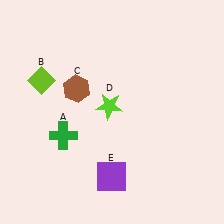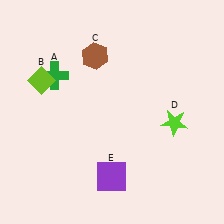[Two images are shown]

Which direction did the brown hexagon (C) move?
The brown hexagon (C) moved up.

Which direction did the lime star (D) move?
The lime star (D) moved right.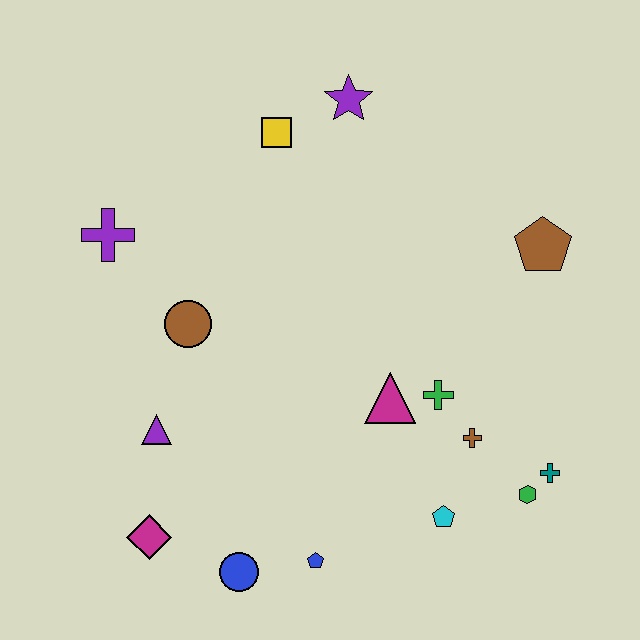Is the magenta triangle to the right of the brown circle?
Yes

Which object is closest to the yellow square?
The purple star is closest to the yellow square.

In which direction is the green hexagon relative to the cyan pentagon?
The green hexagon is to the right of the cyan pentagon.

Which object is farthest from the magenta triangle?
The purple cross is farthest from the magenta triangle.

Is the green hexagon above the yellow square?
No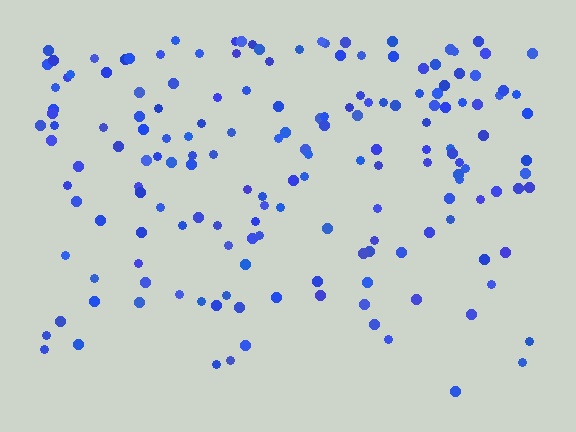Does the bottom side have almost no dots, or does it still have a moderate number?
Still a moderate number, just noticeably fewer than the top.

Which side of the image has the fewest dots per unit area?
The bottom.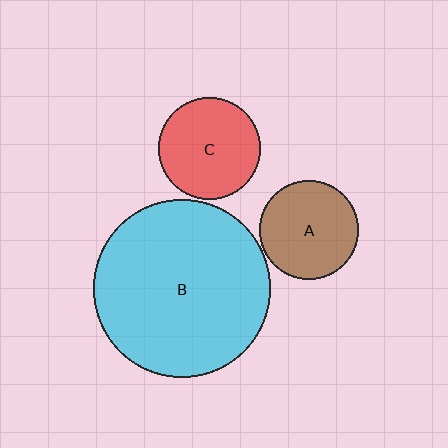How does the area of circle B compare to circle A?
Approximately 3.2 times.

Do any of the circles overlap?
No, none of the circles overlap.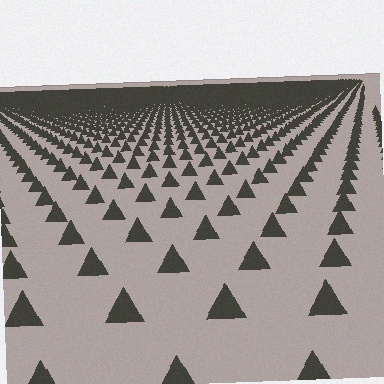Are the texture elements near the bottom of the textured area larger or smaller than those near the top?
Larger. Near the bottom, elements are closer to the viewer and appear at a bigger on-screen size.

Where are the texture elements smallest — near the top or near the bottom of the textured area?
Near the top.